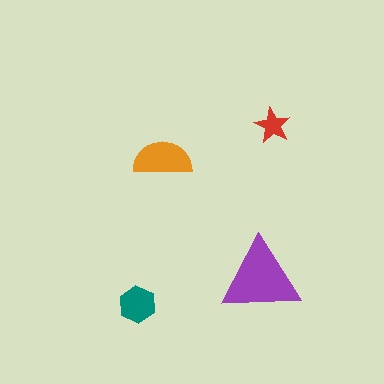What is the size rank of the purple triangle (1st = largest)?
1st.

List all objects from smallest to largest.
The red star, the teal hexagon, the orange semicircle, the purple triangle.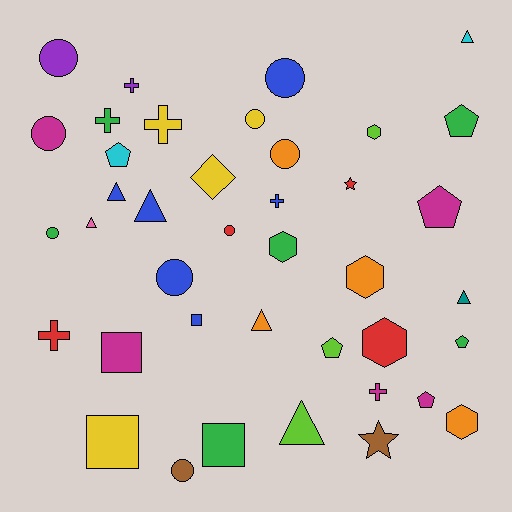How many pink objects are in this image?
There is 1 pink object.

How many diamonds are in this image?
There is 1 diamond.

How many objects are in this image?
There are 40 objects.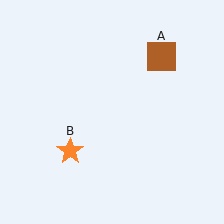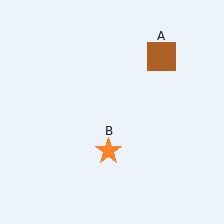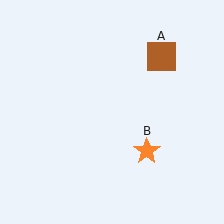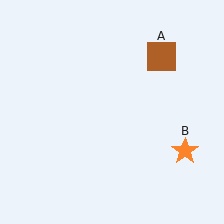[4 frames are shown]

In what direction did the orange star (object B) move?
The orange star (object B) moved right.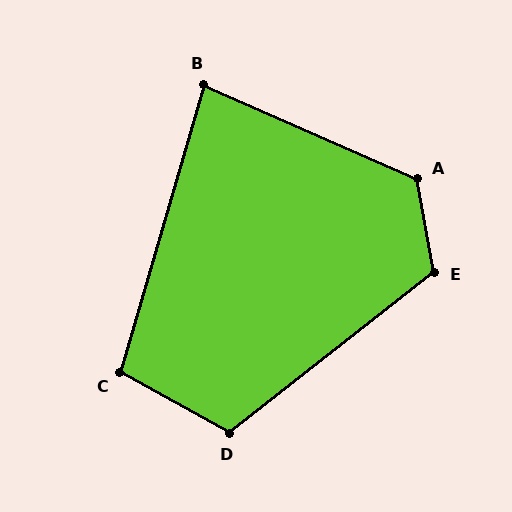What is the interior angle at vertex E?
Approximately 118 degrees (obtuse).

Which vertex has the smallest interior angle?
B, at approximately 82 degrees.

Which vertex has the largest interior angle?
A, at approximately 124 degrees.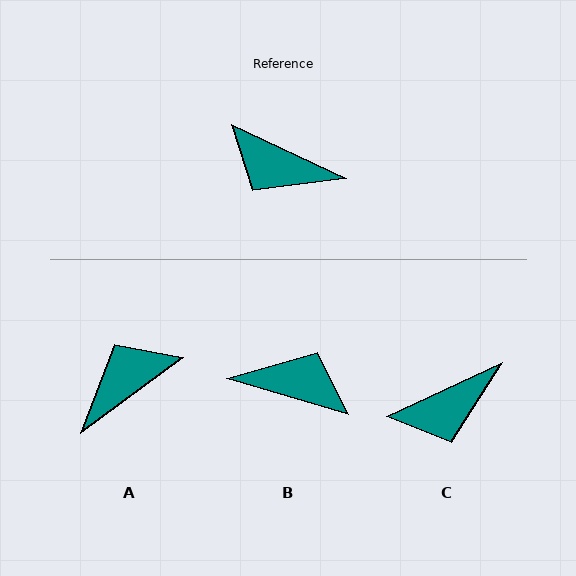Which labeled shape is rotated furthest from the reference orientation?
B, about 171 degrees away.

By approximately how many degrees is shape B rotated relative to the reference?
Approximately 171 degrees clockwise.